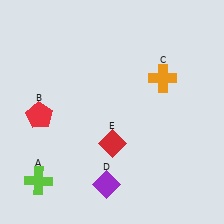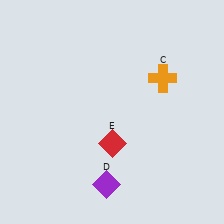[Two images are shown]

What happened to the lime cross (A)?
The lime cross (A) was removed in Image 2. It was in the bottom-left area of Image 1.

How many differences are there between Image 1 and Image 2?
There are 2 differences between the two images.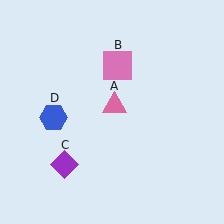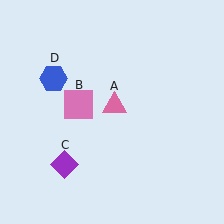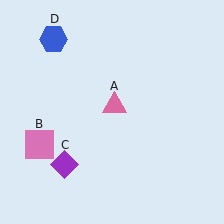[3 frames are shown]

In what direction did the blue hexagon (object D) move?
The blue hexagon (object D) moved up.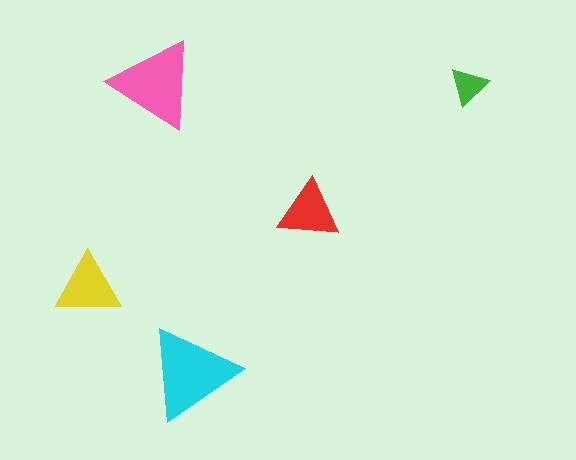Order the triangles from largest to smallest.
the cyan one, the pink one, the yellow one, the red one, the green one.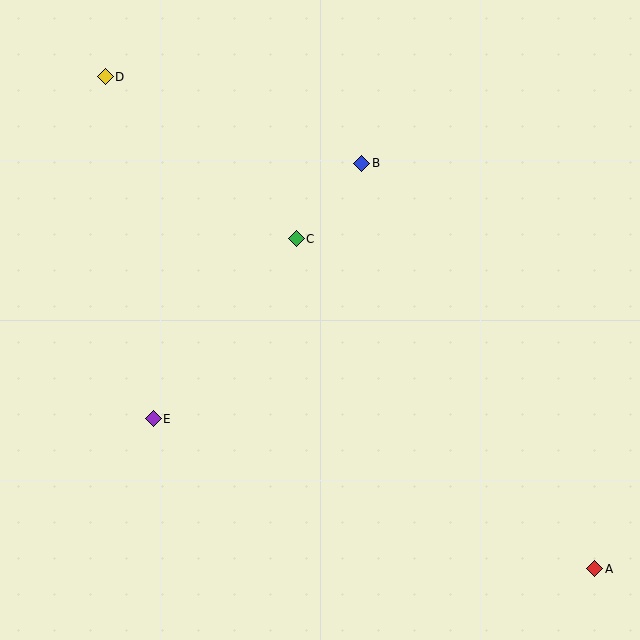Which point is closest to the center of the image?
Point C at (296, 239) is closest to the center.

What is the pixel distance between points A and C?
The distance between A and C is 445 pixels.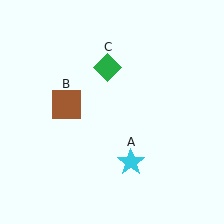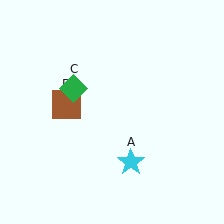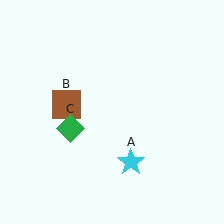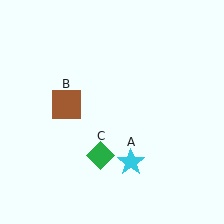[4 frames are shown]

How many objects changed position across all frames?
1 object changed position: green diamond (object C).